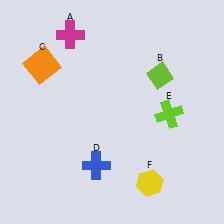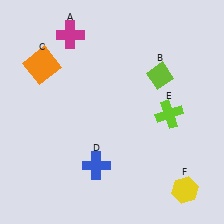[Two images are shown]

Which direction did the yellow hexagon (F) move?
The yellow hexagon (F) moved right.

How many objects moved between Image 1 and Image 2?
1 object moved between the two images.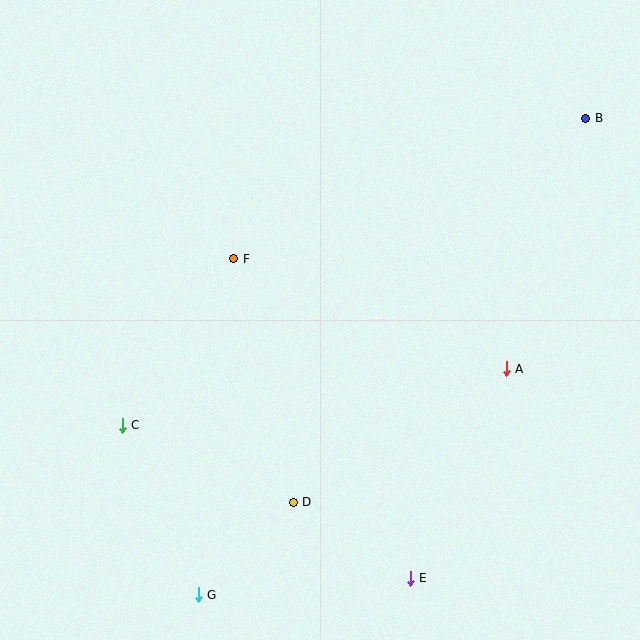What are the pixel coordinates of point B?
Point B is at (586, 118).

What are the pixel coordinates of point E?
Point E is at (410, 578).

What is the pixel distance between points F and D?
The distance between F and D is 251 pixels.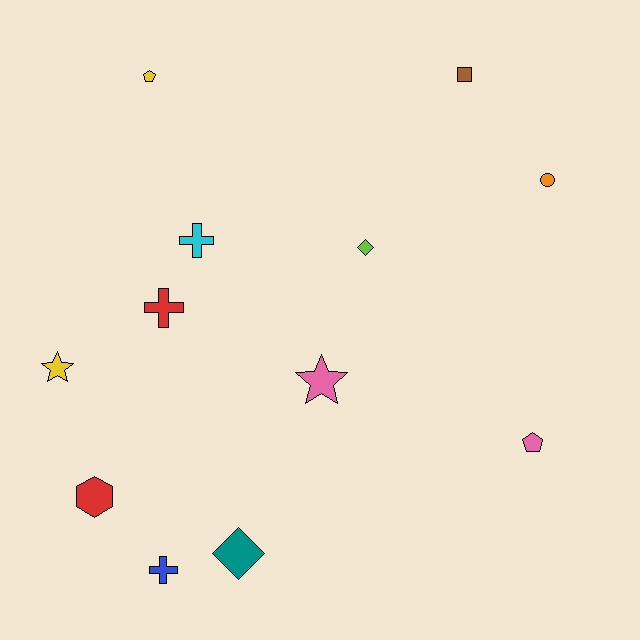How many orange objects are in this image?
There is 1 orange object.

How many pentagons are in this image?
There are 2 pentagons.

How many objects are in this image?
There are 12 objects.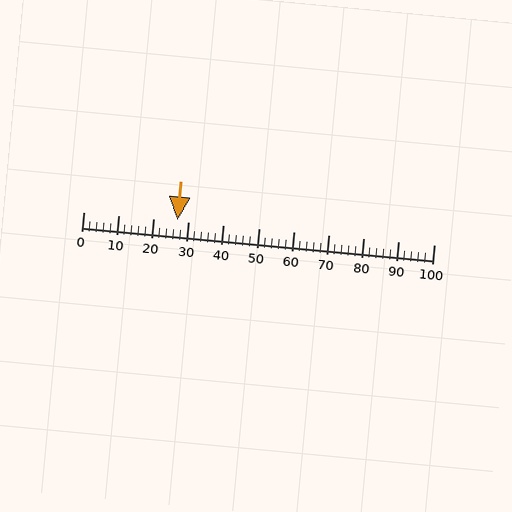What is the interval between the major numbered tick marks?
The major tick marks are spaced 10 units apart.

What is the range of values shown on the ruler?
The ruler shows values from 0 to 100.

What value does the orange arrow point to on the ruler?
The orange arrow points to approximately 27.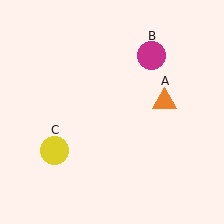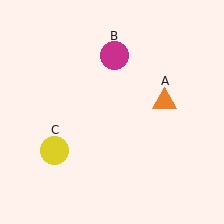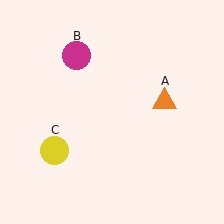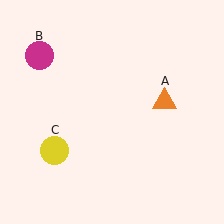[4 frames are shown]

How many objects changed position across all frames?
1 object changed position: magenta circle (object B).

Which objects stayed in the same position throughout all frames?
Orange triangle (object A) and yellow circle (object C) remained stationary.